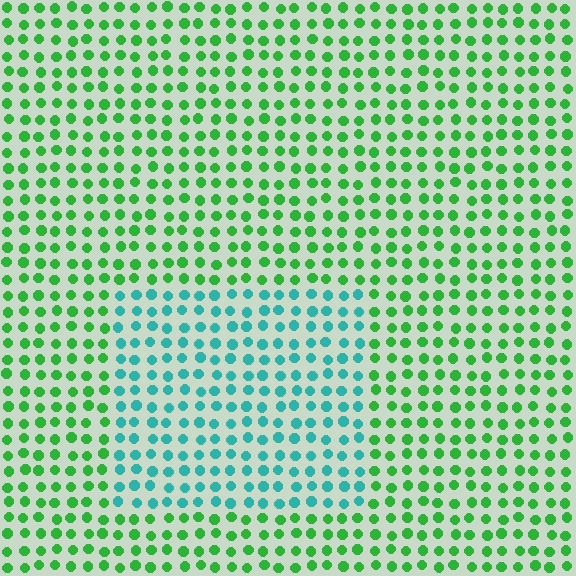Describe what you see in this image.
The image is filled with small green elements in a uniform arrangement. A rectangle-shaped region is visible where the elements are tinted to a slightly different hue, forming a subtle color boundary.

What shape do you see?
I see a rectangle.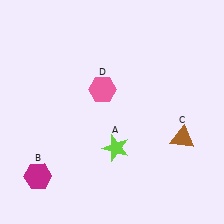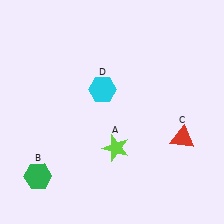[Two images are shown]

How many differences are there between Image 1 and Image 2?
There are 3 differences between the two images.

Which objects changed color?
B changed from magenta to green. C changed from brown to red. D changed from pink to cyan.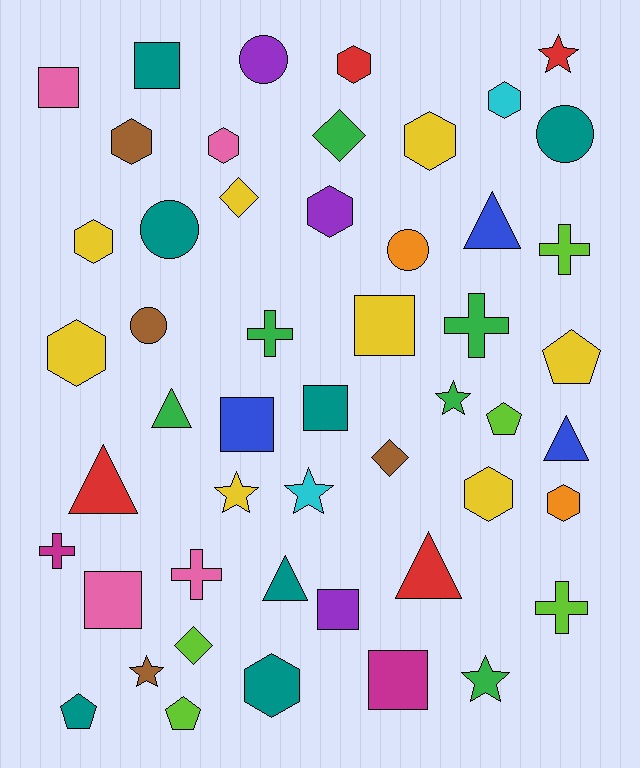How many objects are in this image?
There are 50 objects.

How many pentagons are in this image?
There are 4 pentagons.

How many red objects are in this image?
There are 4 red objects.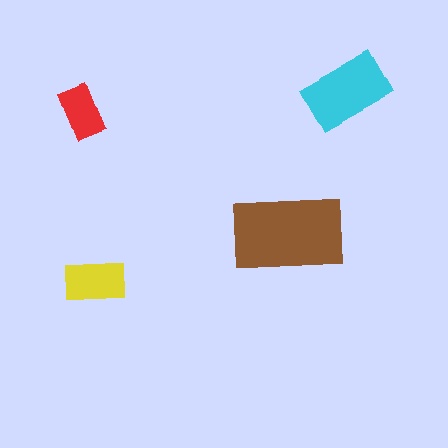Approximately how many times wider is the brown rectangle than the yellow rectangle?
About 2 times wider.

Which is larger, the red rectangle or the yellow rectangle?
The yellow one.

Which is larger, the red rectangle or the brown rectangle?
The brown one.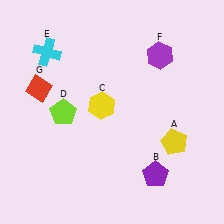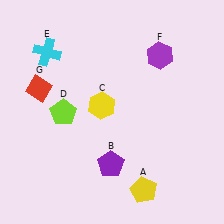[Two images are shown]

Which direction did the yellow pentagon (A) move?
The yellow pentagon (A) moved down.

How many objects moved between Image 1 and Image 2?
2 objects moved between the two images.